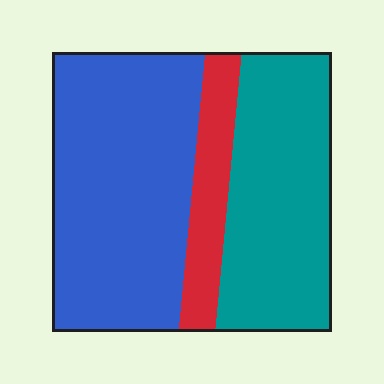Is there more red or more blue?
Blue.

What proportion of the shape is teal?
Teal covers 37% of the shape.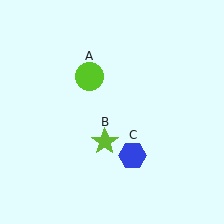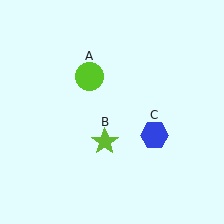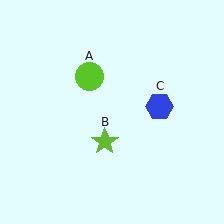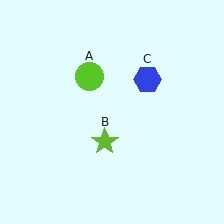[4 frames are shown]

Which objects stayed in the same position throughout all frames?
Lime circle (object A) and lime star (object B) remained stationary.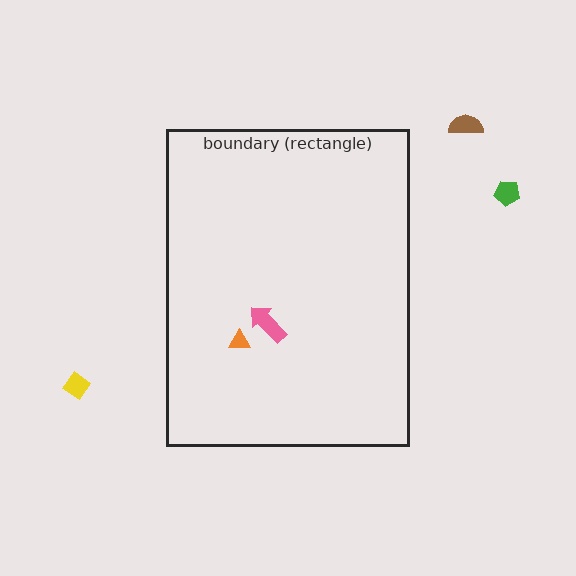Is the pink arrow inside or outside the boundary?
Inside.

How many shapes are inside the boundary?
2 inside, 3 outside.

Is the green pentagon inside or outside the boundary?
Outside.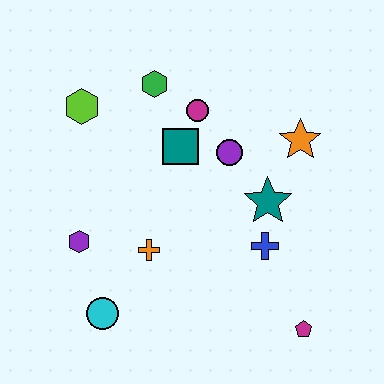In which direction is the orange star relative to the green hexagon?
The orange star is to the right of the green hexagon.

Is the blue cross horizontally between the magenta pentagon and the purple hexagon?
Yes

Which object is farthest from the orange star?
The cyan circle is farthest from the orange star.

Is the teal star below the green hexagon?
Yes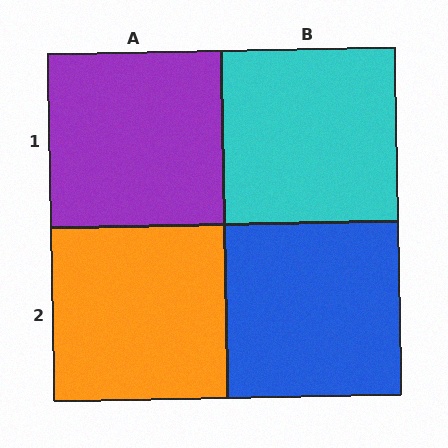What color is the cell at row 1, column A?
Purple.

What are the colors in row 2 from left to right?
Orange, blue.